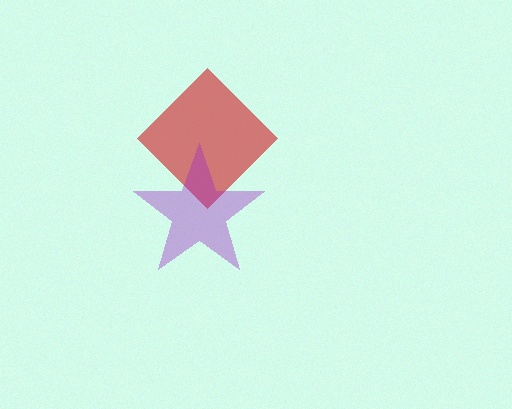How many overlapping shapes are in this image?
There are 2 overlapping shapes in the image.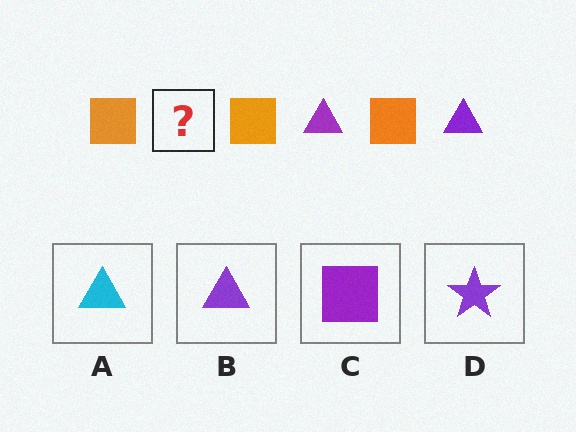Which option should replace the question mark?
Option B.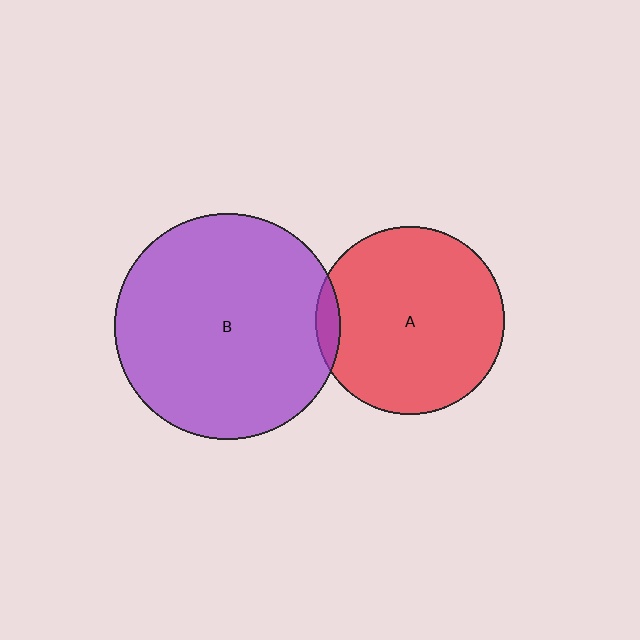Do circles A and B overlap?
Yes.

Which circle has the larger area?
Circle B (purple).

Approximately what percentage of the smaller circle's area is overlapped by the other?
Approximately 5%.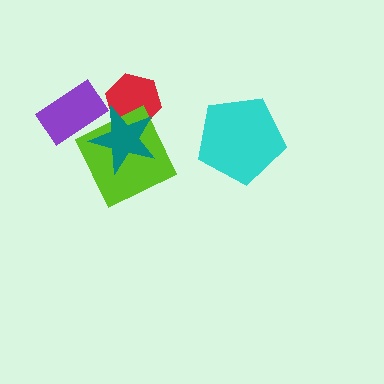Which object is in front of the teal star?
The purple rectangle is in front of the teal star.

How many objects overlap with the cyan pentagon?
0 objects overlap with the cyan pentagon.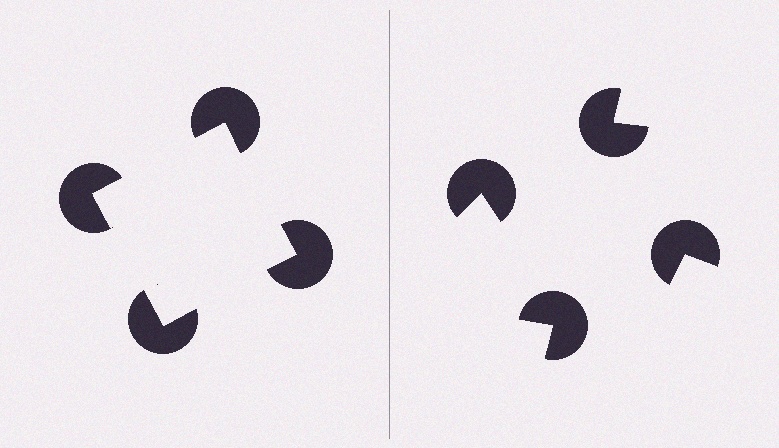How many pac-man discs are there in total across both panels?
8 — 4 on each side.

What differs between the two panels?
The pac-man discs are positioned identically on both sides; only the wedge orientations differ. On the left they align to a square; on the right they are misaligned.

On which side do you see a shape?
An illusory square appears on the left side. On the right side the wedge cuts are rotated, so no coherent shape forms.